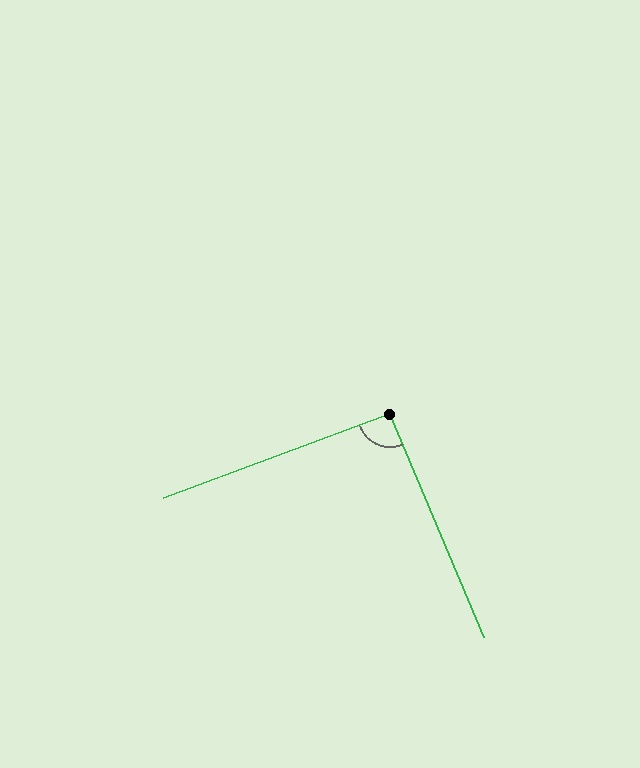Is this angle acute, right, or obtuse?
It is approximately a right angle.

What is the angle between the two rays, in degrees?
Approximately 92 degrees.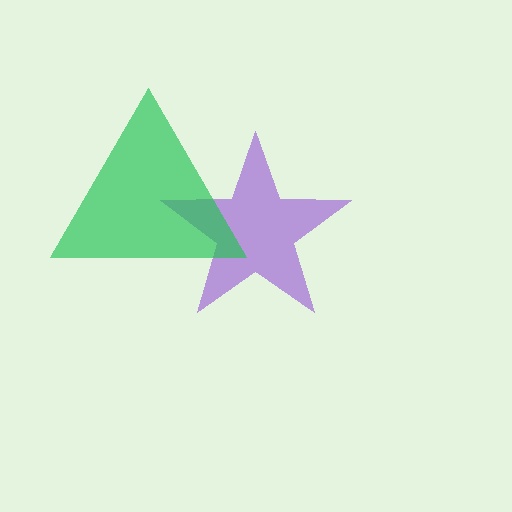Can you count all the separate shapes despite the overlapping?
Yes, there are 2 separate shapes.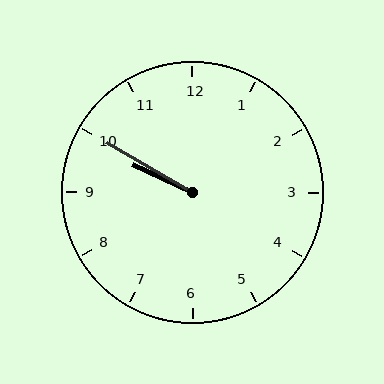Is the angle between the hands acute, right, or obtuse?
It is acute.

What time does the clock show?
9:50.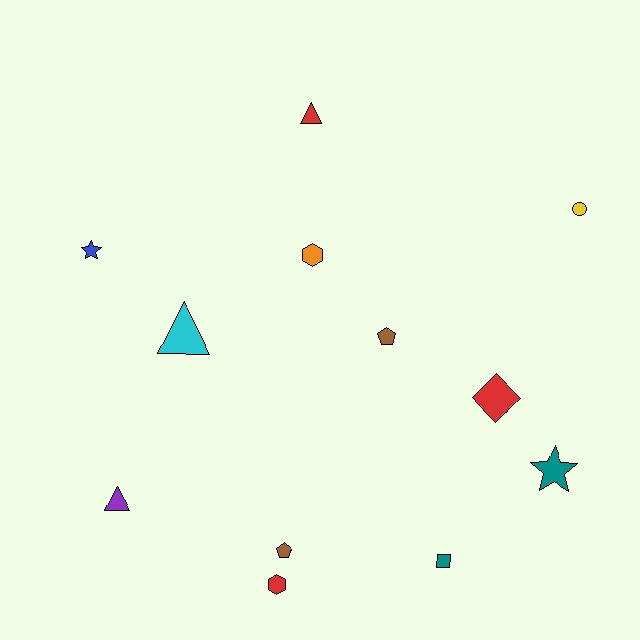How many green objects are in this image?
There are no green objects.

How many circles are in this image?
There is 1 circle.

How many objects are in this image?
There are 12 objects.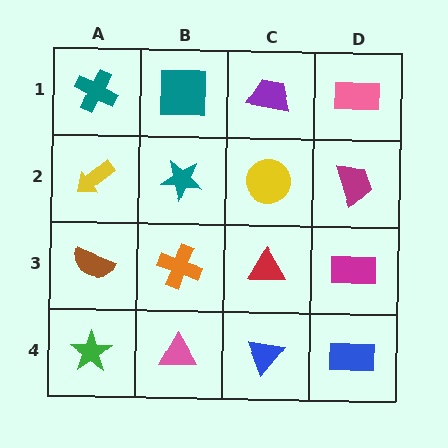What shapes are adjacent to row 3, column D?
A magenta trapezoid (row 2, column D), a blue rectangle (row 4, column D), a red triangle (row 3, column C).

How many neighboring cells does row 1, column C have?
3.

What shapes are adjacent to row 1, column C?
A yellow circle (row 2, column C), a teal square (row 1, column B), a pink rectangle (row 1, column D).